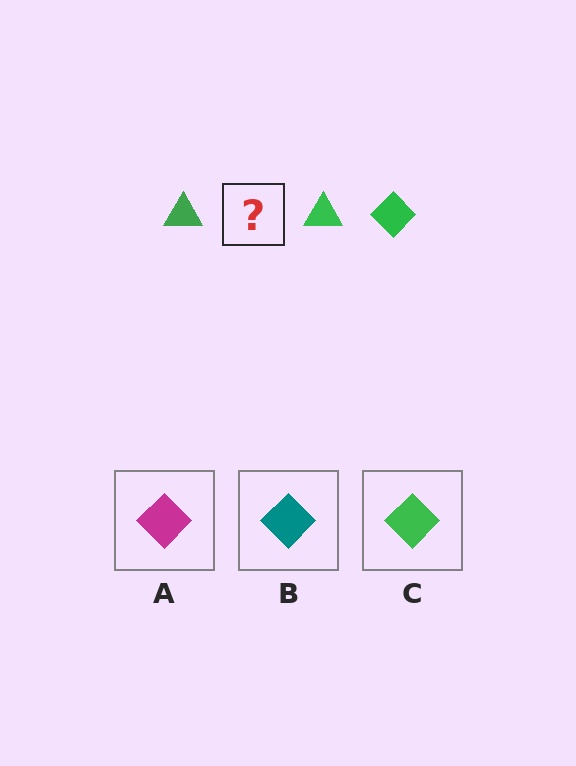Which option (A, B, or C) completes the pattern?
C.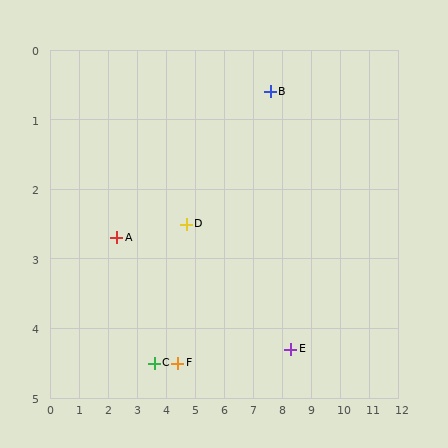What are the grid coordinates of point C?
Point C is at approximately (3.6, 4.5).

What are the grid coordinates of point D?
Point D is at approximately (4.7, 2.5).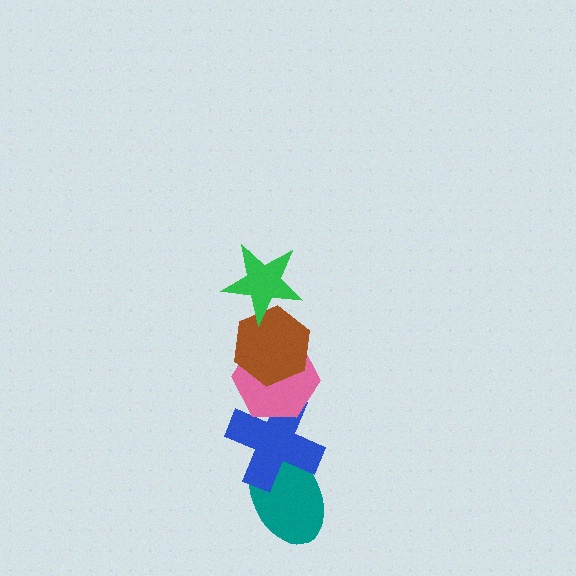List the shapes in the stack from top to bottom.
From top to bottom: the green star, the brown hexagon, the pink hexagon, the blue cross, the teal ellipse.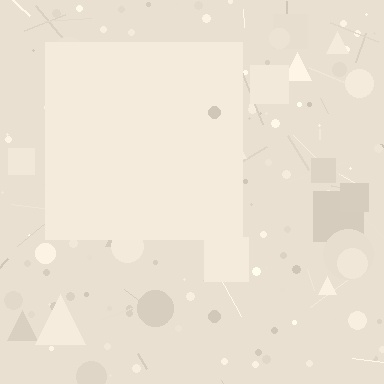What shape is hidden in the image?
A square is hidden in the image.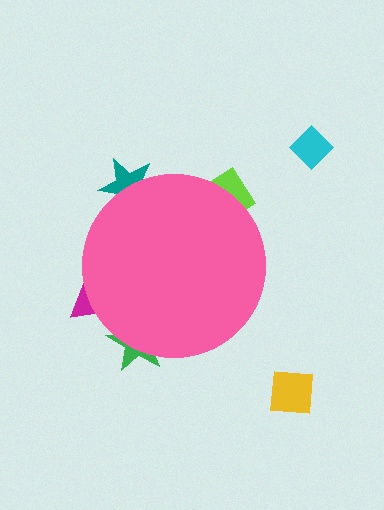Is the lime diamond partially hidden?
Yes, the lime diamond is partially hidden behind the pink circle.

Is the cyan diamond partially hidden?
No, the cyan diamond is fully visible.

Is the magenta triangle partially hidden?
Yes, the magenta triangle is partially hidden behind the pink circle.